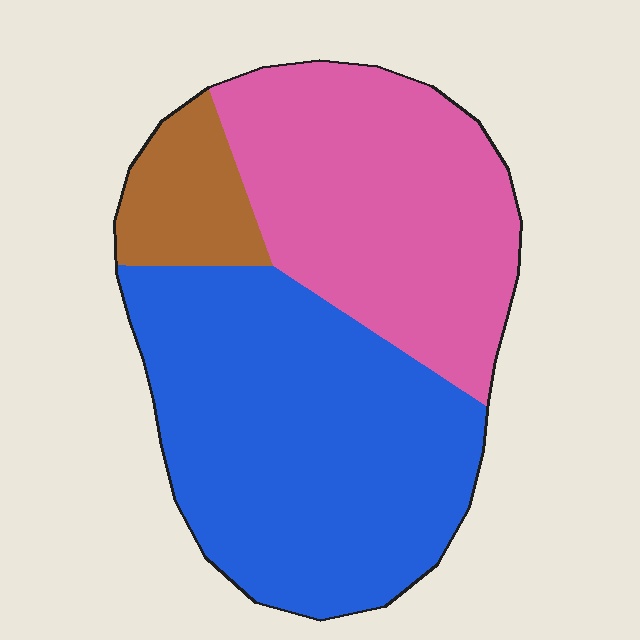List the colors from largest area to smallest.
From largest to smallest: blue, pink, brown.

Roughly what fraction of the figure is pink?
Pink takes up about three eighths (3/8) of the figure.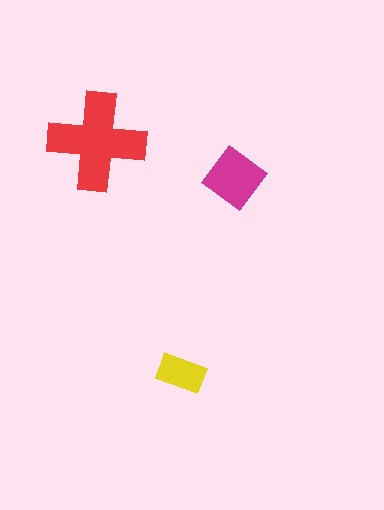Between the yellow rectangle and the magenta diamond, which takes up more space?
The magenta diamond.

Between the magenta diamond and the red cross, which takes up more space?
The red cross.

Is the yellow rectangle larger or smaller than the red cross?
Smaller.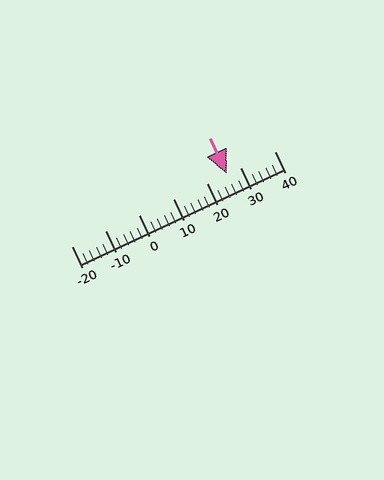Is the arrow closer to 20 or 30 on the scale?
The arrow is closer to 30.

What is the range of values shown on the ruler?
The ruler shows values from -20 to 40.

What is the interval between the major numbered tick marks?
The major tick marks are spaced 10 units apart.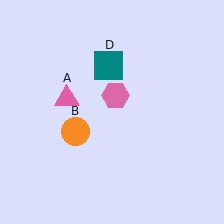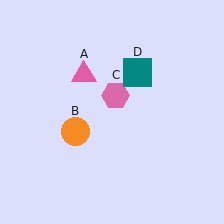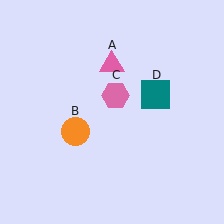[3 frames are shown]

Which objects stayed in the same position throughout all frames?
Orange circle (object B) and pink hexagon (object C) remained stationary.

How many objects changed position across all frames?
2 objects changed position: pink triangle (object A), teal square (object D).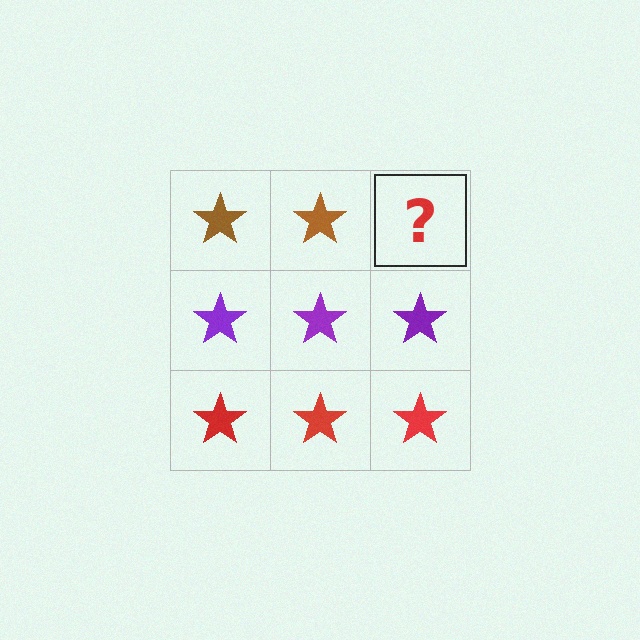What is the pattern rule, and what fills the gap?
The rule is that each row has a consistent color. The gap should be filled with a brown star.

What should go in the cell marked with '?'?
The missing cell should contain a brown star.